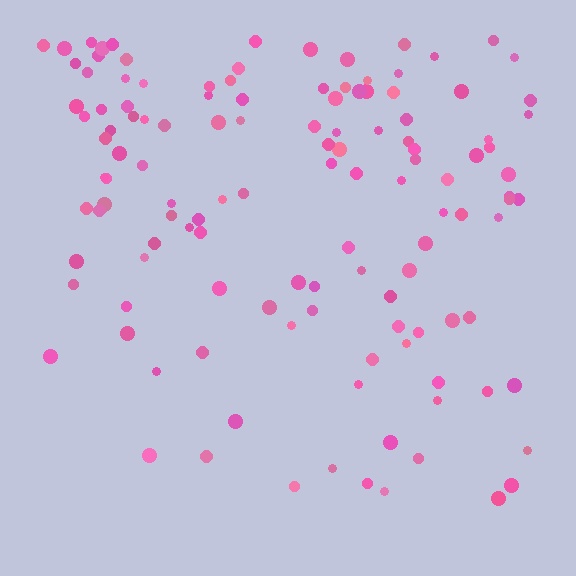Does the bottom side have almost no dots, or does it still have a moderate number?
Still a moderate number, just noticeably fewer than the top.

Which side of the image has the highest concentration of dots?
The top.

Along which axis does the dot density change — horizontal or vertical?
Vertical.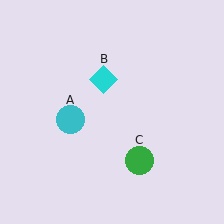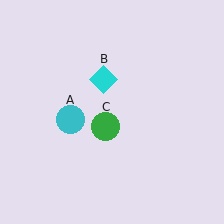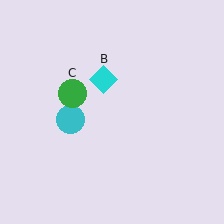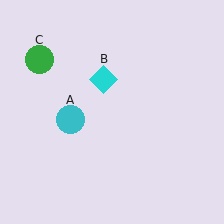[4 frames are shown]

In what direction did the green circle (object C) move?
The green circle (object C) moved up and to the left.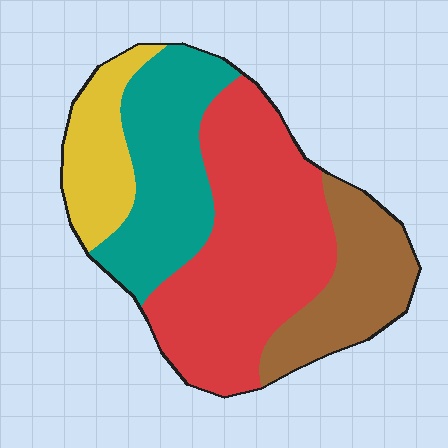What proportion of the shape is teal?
Teal takes up about one quarter (1/4) of the shape.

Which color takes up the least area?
Yellow, at roughly 15%.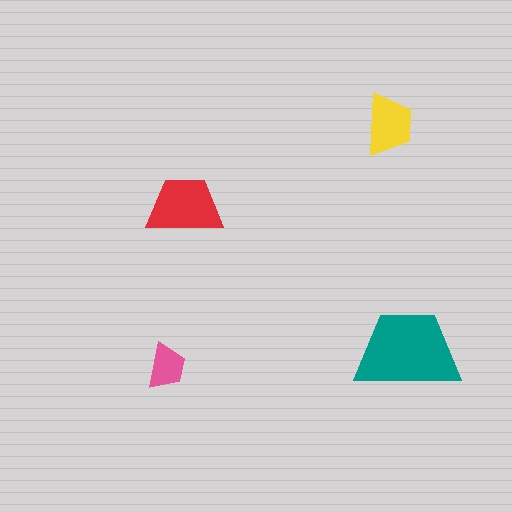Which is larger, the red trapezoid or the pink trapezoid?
The red one.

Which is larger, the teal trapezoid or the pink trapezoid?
The teal one.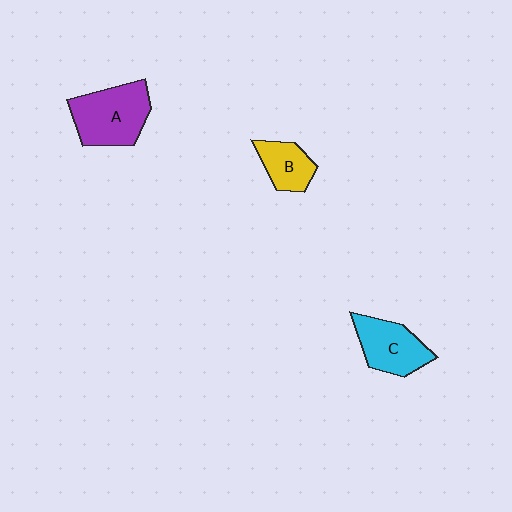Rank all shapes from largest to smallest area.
From largest to smallest: A (purple), C (cyan), B (yellow).